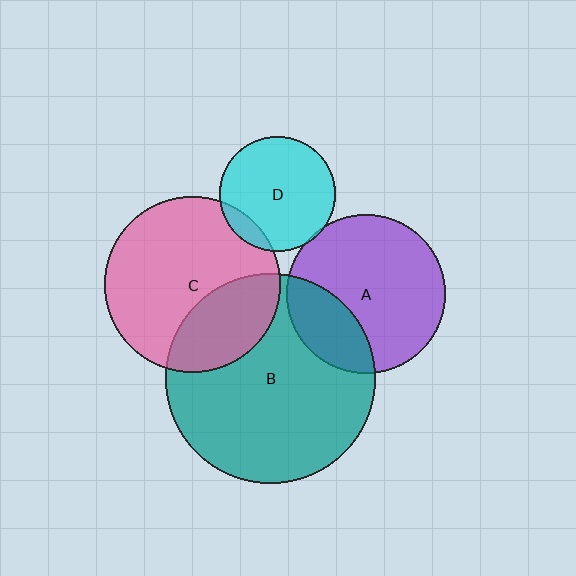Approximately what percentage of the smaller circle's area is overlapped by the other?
Approximately 25%.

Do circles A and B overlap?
Yes.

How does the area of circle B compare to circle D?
Approximately 3.3 times.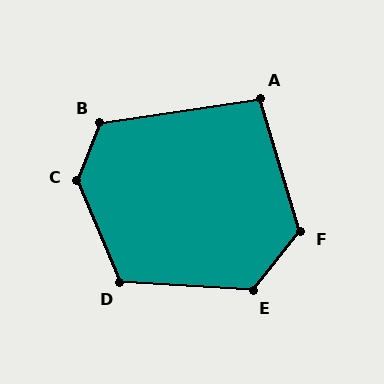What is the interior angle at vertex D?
Approximately 116 degrees (obtuse).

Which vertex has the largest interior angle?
C, at approximately 136 degrees.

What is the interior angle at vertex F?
Approximately 124 degrees (obtuse).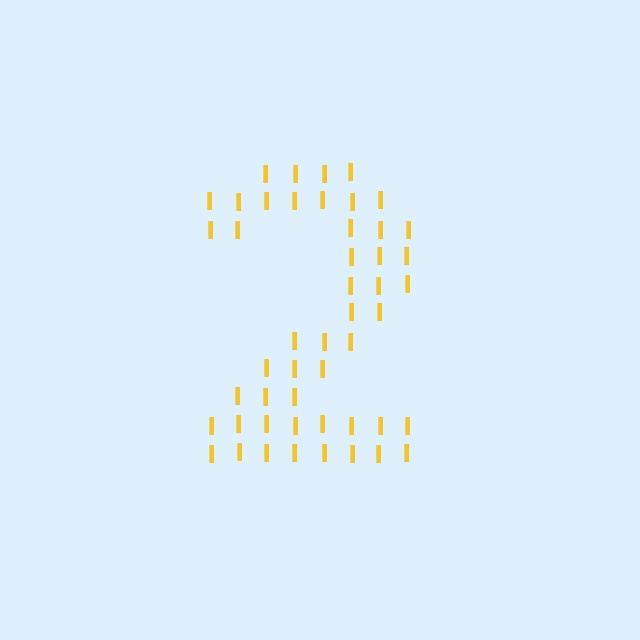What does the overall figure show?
The overall figure shows the digit 2.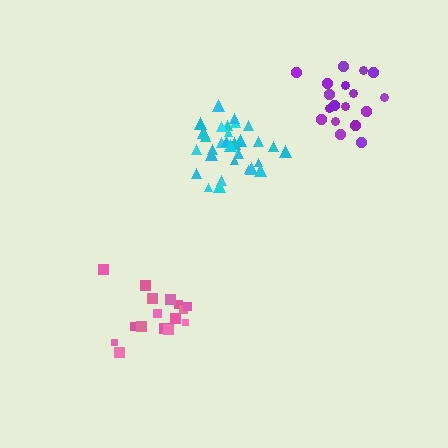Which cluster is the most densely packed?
Cyan.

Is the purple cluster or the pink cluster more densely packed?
Purple.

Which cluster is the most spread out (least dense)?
Pink.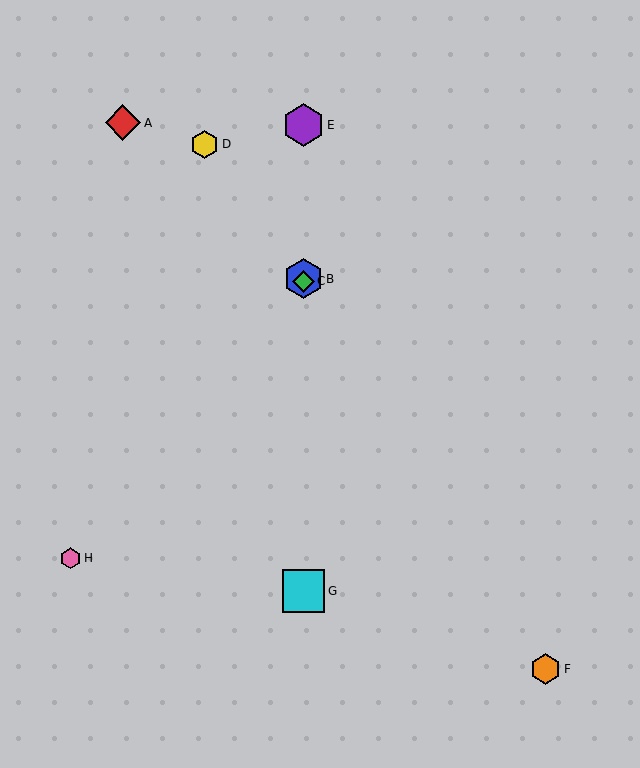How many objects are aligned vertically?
4 objects (B, C, E, G) are aligned vertically.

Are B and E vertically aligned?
Yes, both are at x≈303.